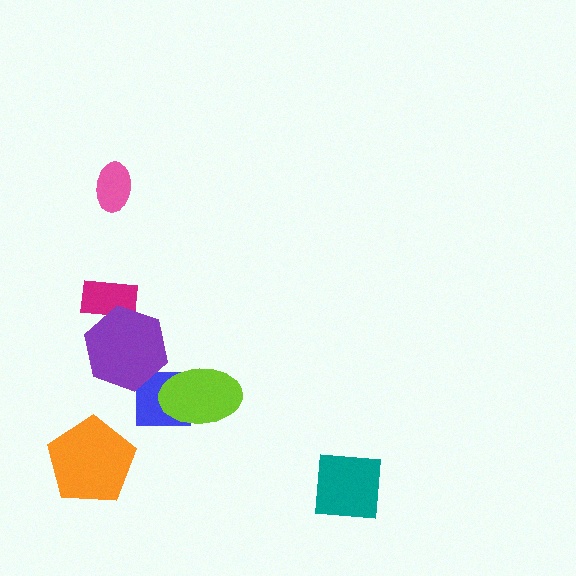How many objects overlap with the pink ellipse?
0 objects overlap with the pink ellipse.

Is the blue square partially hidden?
Yes, it is partially covered by another shape.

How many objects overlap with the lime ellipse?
1 object overlaps with the lime ellipse.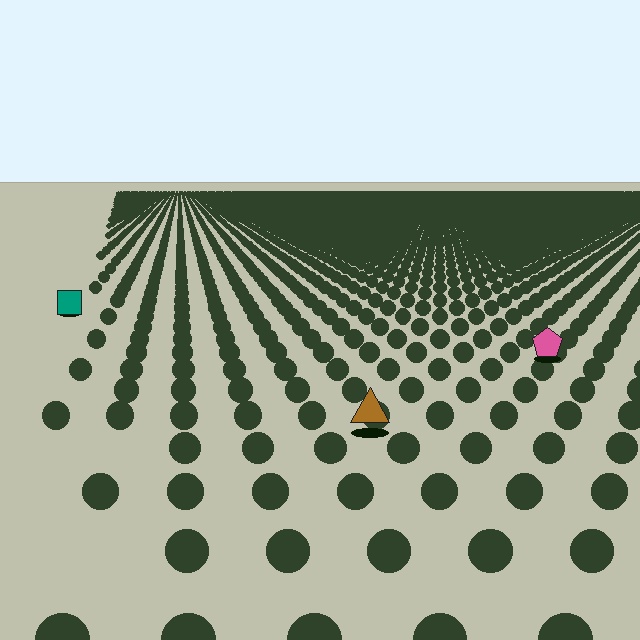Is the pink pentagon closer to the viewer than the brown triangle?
No. The brown triangle is closer — you can tell from the texture gradient: the ground texture is coarser near it.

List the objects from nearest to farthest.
From nearest to farthest: the brown triangle, the pink pentagon, the teal square.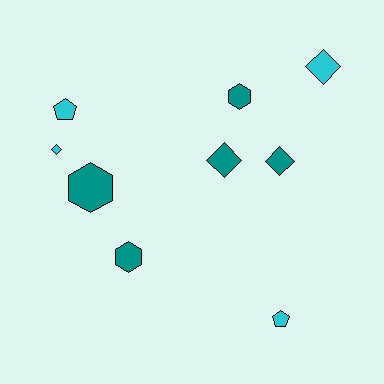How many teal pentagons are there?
There are no teal pentagons.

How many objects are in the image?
There are 9 objects.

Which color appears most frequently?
Teal, with 5 objects.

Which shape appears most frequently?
Diamond, with 4 objects.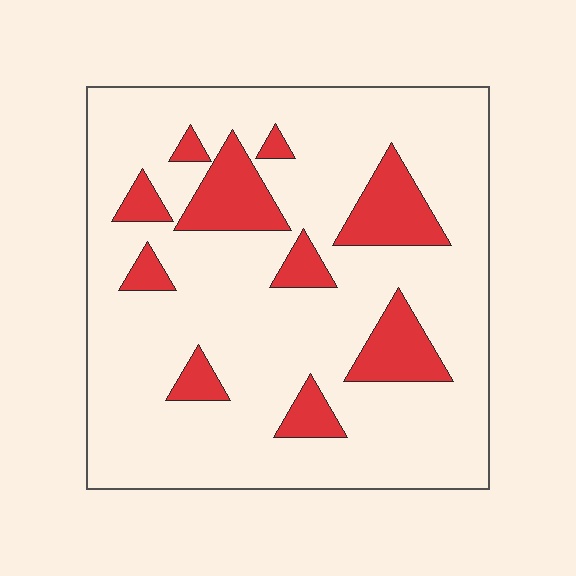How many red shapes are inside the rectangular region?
10.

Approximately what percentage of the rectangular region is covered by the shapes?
Approximately 20%.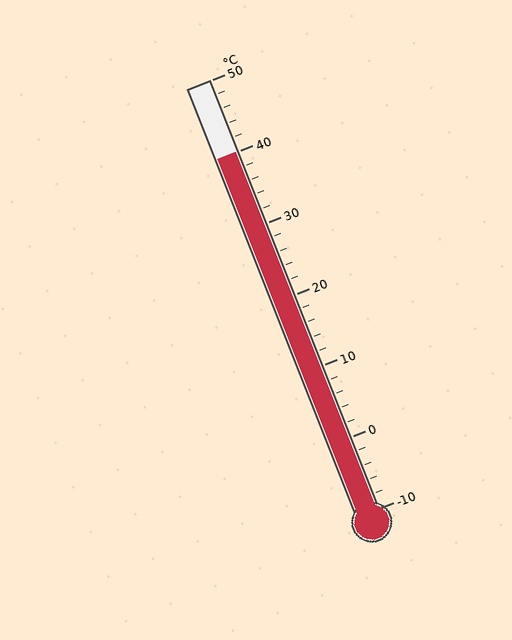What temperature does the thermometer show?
The thermometer shows approximately 40°C.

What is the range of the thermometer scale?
The thermometer scale ranges from -10°C to 50°C.